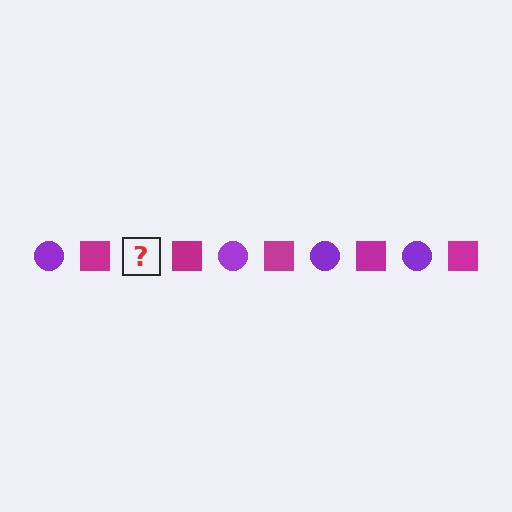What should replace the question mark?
The question mark should be replaced with a purple circle.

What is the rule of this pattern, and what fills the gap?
The rule is that the pattern alternates between purple circle and magenta square. The gap should be filled with a purple circle.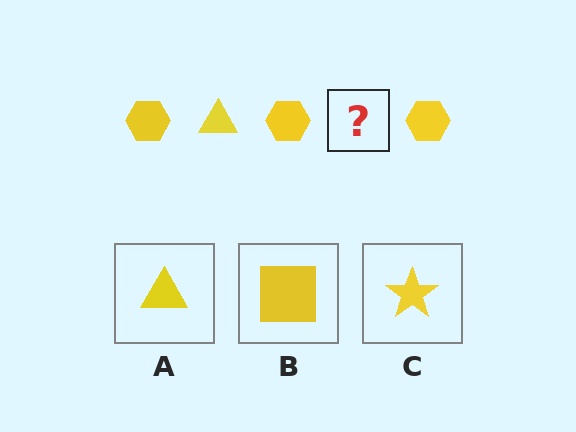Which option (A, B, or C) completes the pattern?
A.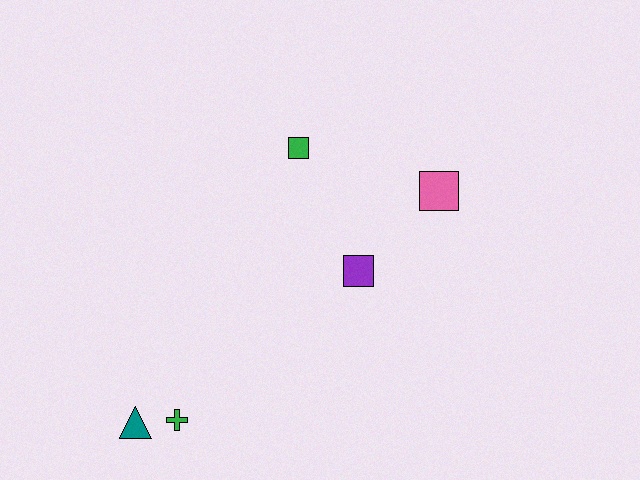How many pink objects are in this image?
There is 1 pink object.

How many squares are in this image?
There are 3 squares.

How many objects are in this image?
There are 5 objects.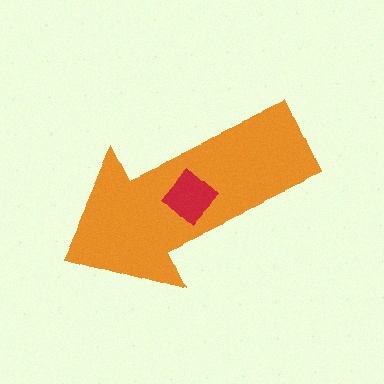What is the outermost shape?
The orange arrow.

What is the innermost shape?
The red diamond.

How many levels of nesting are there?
2.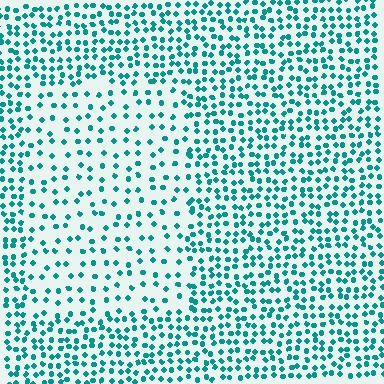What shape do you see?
I see a rectangle.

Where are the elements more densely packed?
The elements are more densely packed outside the rectangle boundary.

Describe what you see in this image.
The image contains small teal elements arranged at two different densities. A rectangle-shaped region is visible where the elements are less densely packed than the surrounding area.